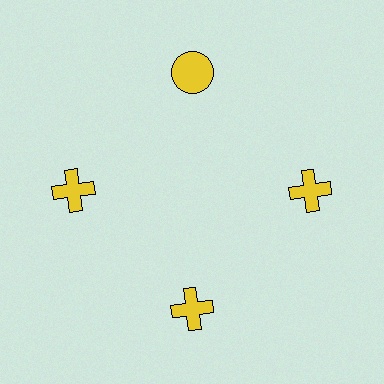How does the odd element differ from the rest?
It has a different shape: circle instead of cross.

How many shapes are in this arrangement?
There are 4 shapes arranged in a ring pattern.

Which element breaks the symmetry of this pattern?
The yellow circle at roughly the 12 o'clock position breaks the symmetry. All other shapes are yellow crosses.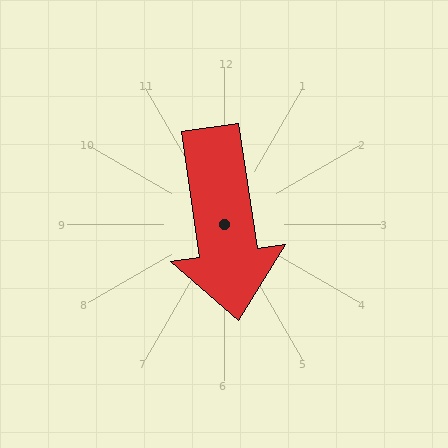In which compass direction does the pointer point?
South.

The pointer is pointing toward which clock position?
Roughly 6 o'clock.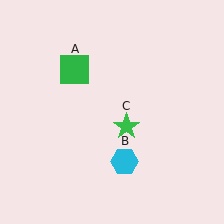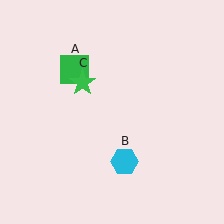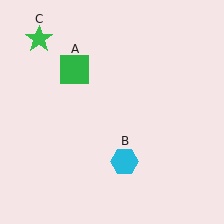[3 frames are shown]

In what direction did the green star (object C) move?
The green star (object C) moved up and to the left.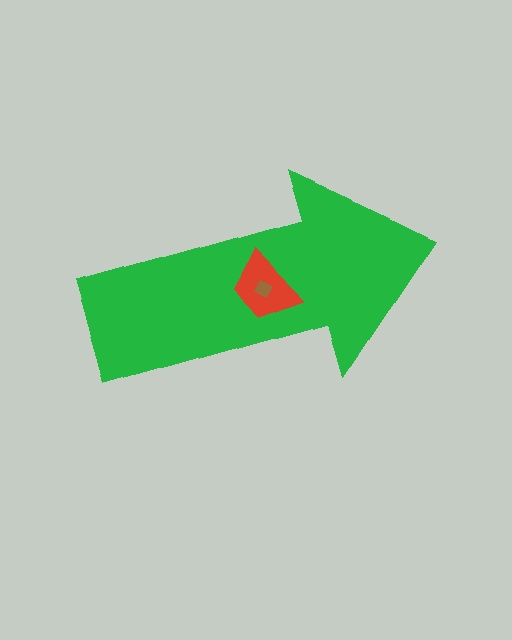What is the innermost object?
The brown diamond.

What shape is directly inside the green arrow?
The red trapezoid.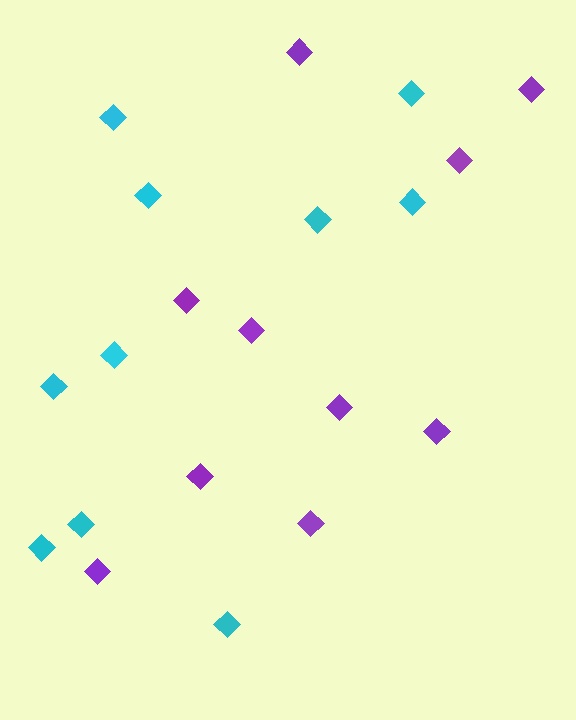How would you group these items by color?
There are 2 groups: one group of purple diamonds (10) and one group of cyan diamonds (10).